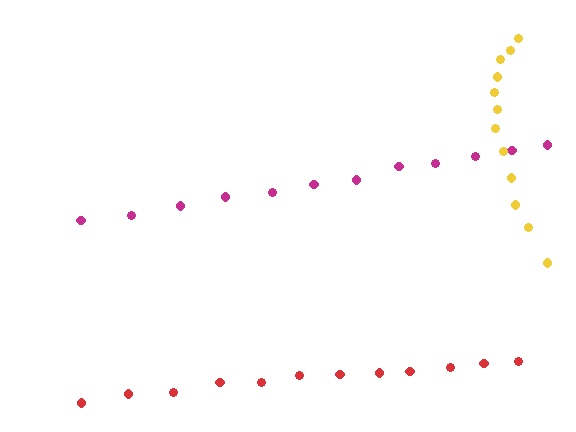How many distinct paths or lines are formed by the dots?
There are 3 distinct paths.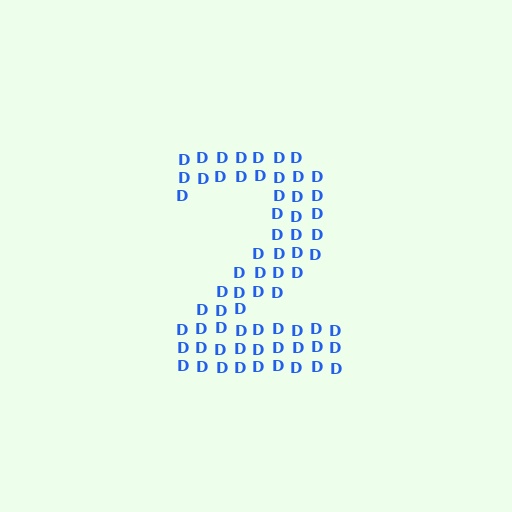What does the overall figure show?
The overall figure shows the digit 2.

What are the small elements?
The small elements are letter D's.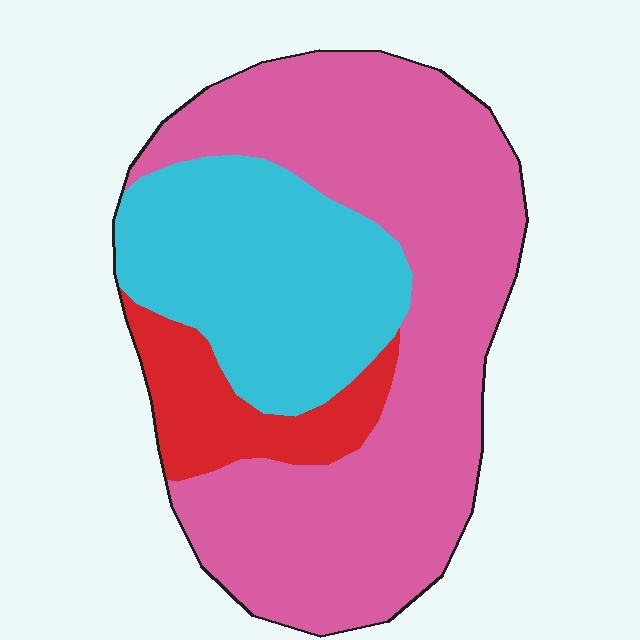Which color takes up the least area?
Red, at roughly 10%.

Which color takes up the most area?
Pink, at roughly 60%.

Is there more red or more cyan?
Cyan.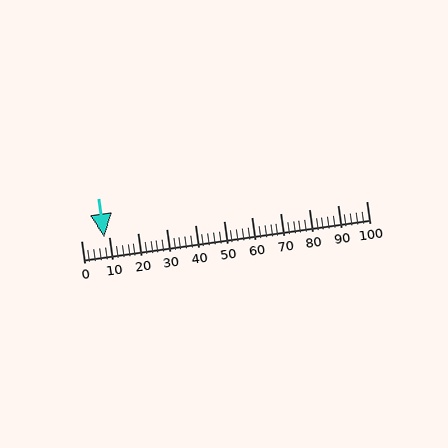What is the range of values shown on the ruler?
The ruler shows values from 0 to 100.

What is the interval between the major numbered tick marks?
The major tick marks are spaced 10 units apart.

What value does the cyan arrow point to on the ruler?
The cyan arrow points to approximately 8.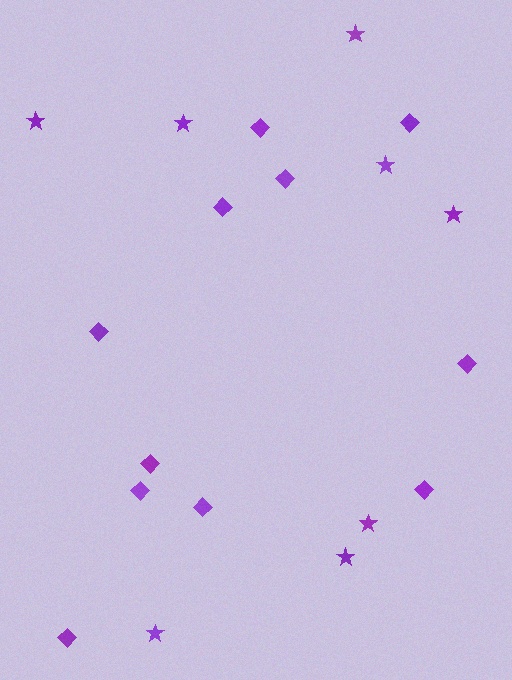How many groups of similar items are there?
There are 2 groups: one group of diamonds (11) and one group of stars (8).